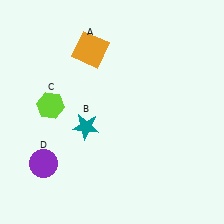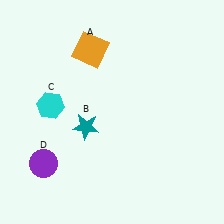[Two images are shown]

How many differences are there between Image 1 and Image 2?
There is 1 difference between the two images.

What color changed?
The hexagon (C) changed from lime in Image 1 to cyan in Image 2.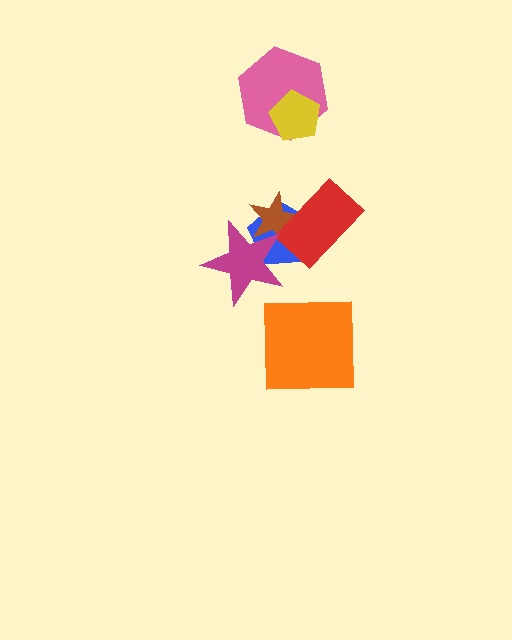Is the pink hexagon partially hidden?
Yes, it is partially covered by another shape.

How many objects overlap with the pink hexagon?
1 object overlaps with the pink hexagon.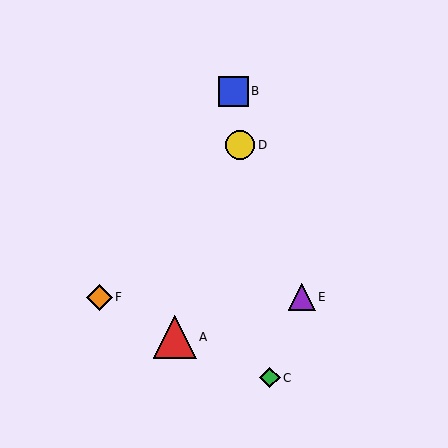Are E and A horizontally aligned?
No, E is at y≈297 and A is at y≈337.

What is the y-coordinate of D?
Object D is at y≈145.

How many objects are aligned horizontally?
2 objects (E, F) are aligned horizontally.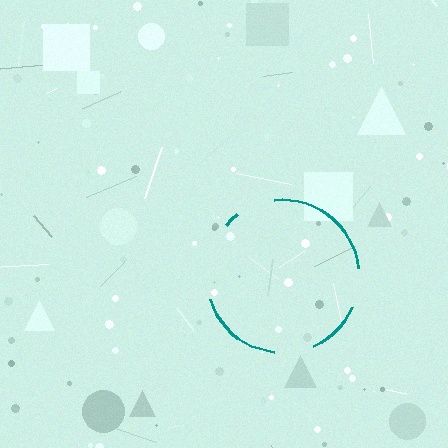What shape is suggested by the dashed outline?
The dashed outline suggests a circle.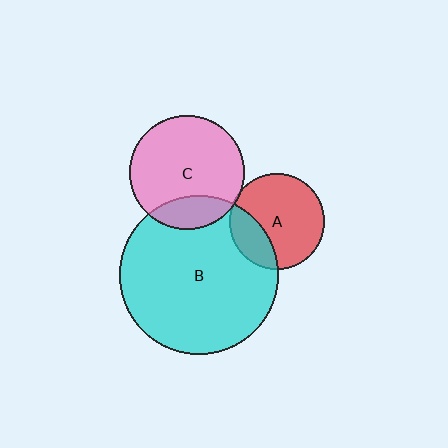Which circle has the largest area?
Circle B (cyan).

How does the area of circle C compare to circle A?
Approximately 1.4 times.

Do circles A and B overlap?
Yes.